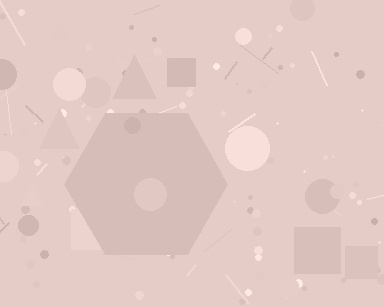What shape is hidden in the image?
A hexagon is hidden in the image.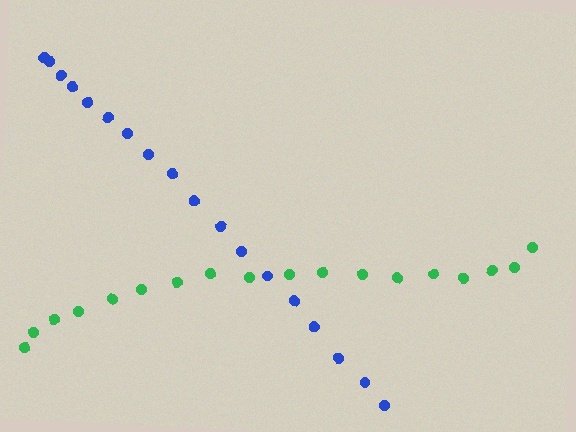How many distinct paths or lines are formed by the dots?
There are 2 distinct paths.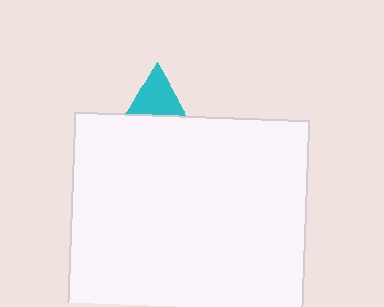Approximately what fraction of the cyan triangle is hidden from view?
Roughly 74% of the cyan triangle is hidden behind the white rectangle.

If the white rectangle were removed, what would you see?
You would see the complete cyan triangle.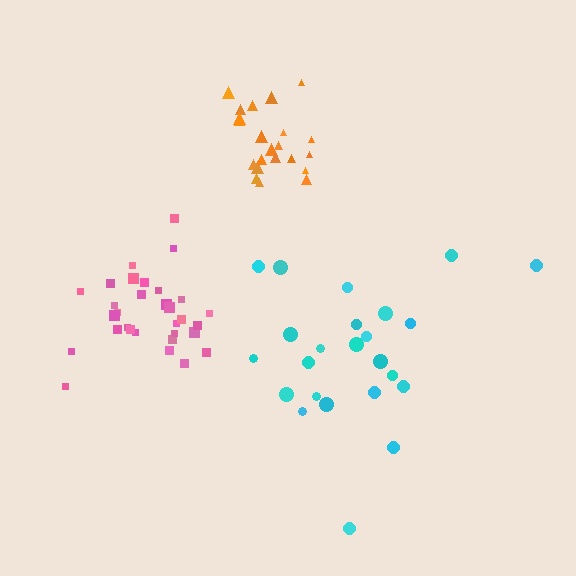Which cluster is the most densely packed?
Orange.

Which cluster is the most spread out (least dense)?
Cyan.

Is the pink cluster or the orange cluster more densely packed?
Orange.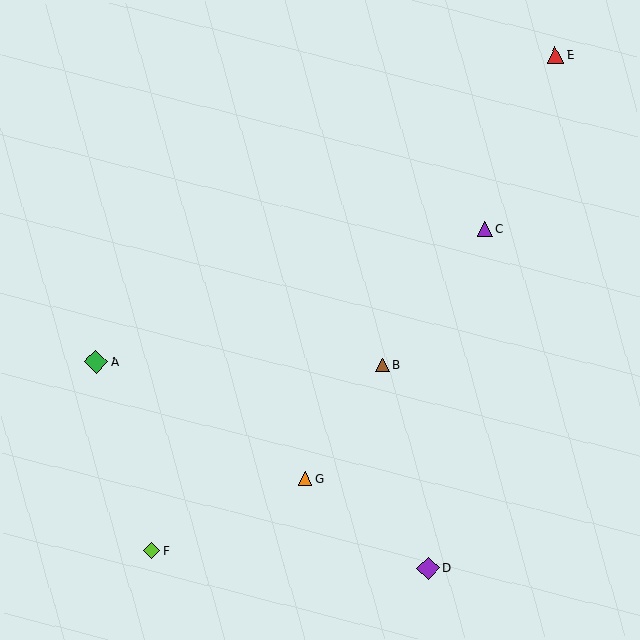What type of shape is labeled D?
Shape D is a purple diamond.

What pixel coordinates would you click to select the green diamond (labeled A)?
Click at (96, 362) to select the green diamond A.